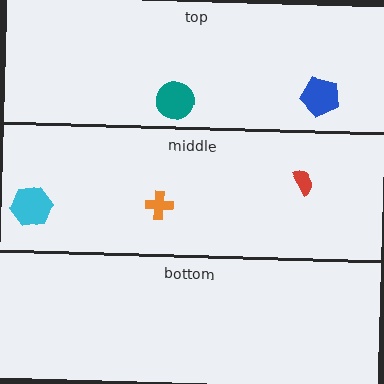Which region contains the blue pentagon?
The top region.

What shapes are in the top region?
The teal circle, the blue pentagon.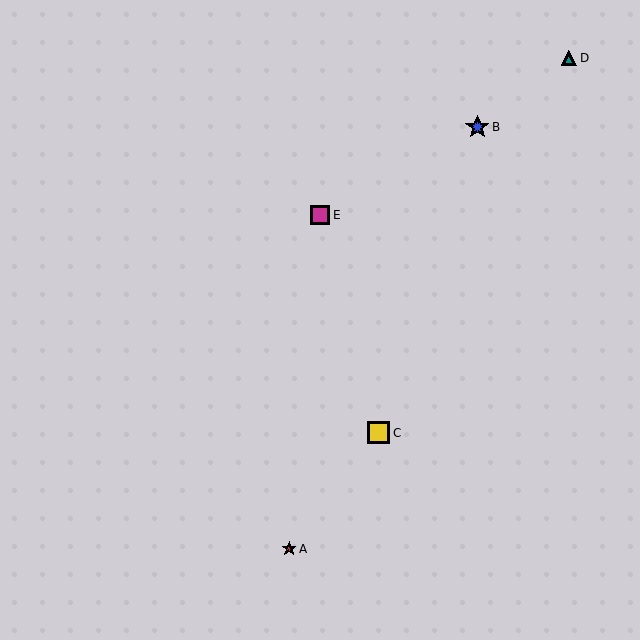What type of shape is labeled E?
Shape E is a magenta square.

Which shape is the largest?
The blue star (labeled B) is the largest.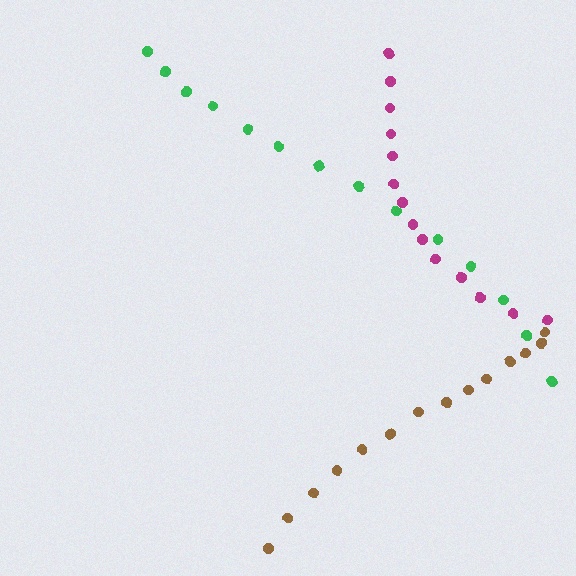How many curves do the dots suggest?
There are 3 distinct paths.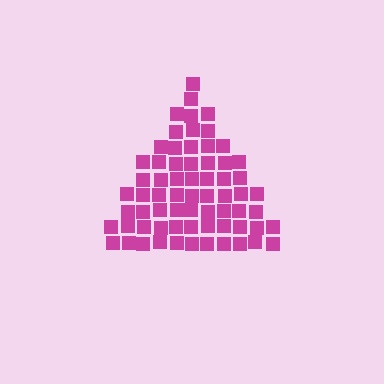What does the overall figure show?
The overall figure shows a triangle.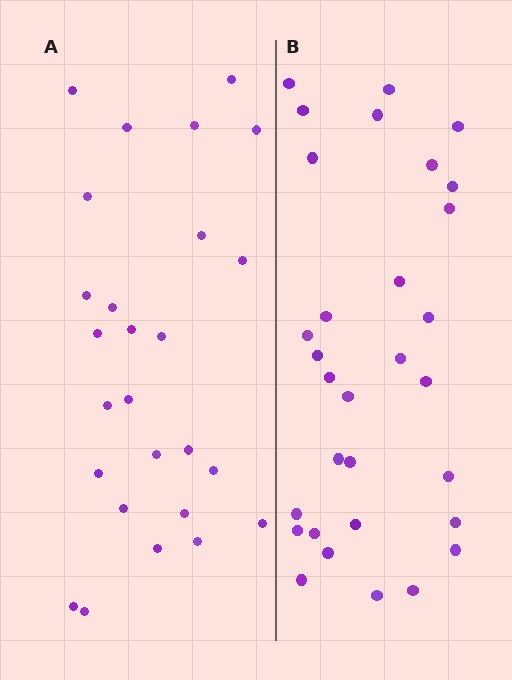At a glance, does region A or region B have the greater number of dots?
Region B (the right region) has more dots.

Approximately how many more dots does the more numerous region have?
Region B has about 5 more dots than region A.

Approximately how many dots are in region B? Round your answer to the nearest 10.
About 30 dots. (The exact count is 31, which rounds to 30.)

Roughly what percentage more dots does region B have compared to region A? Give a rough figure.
About 20% more.